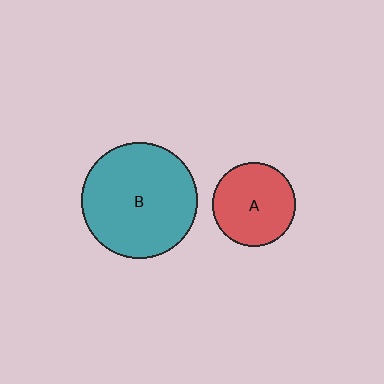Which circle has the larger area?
Circle B (teal).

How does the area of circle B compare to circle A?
Approximately 1.9 times.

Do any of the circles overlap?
No, none of the circles overlap.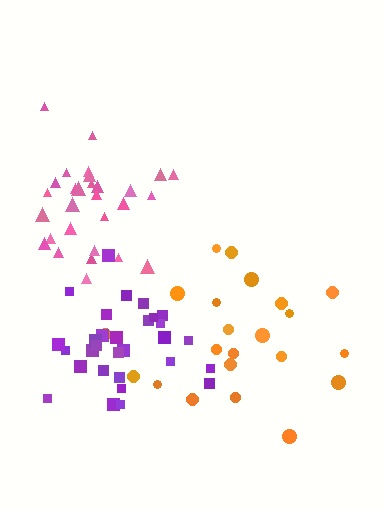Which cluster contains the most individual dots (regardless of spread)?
Purple (30).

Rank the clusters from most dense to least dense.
purple, pink, orange.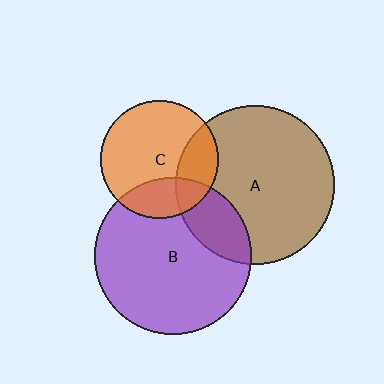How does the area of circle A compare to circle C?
Approximately 1.8 times.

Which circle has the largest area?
Circle A (brown).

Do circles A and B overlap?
Yes.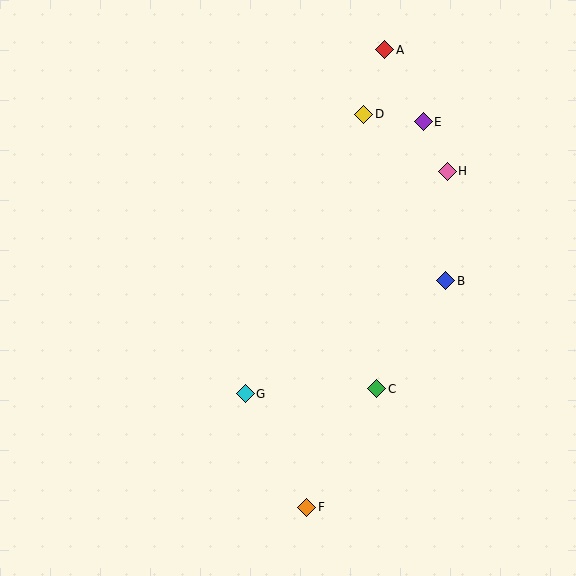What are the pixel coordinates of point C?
Point C is at (377, 389).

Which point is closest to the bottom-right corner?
Point C is closest to the bottom-right corner.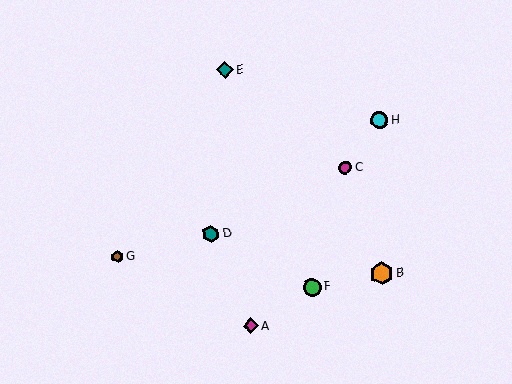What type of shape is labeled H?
Shape H is a cyan circle.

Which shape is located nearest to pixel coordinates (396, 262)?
The orange hexagon (labeled B) at (382, 274) is nearest to that location.